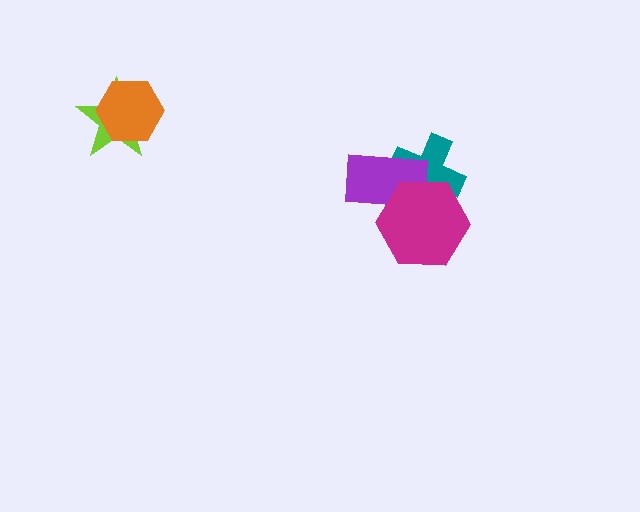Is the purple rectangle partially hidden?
Yes, it is partially covered by another shape.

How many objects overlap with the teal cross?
2 objects overlap with the teal cross.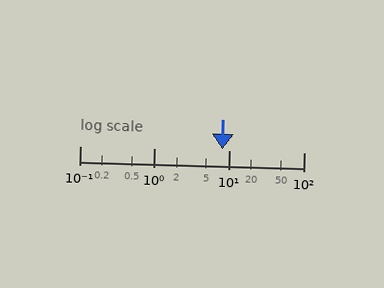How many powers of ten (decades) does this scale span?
The scale spans 3 decades, from 0.1 to 100.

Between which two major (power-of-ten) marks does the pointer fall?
The pointer is between 1 and 10.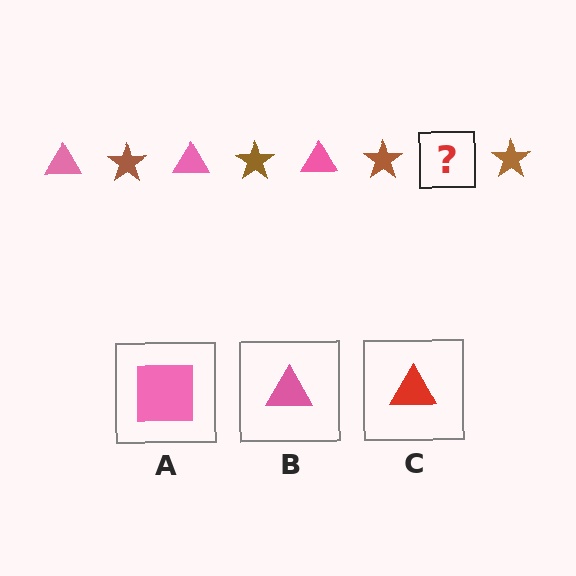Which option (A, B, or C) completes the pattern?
B.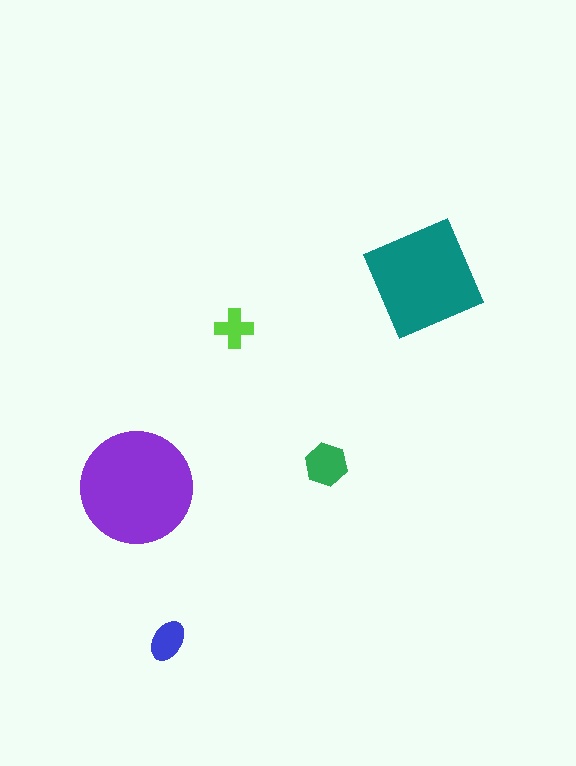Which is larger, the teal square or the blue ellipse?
The teal square.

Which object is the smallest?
The lime cross.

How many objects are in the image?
There are 5 objects in the image.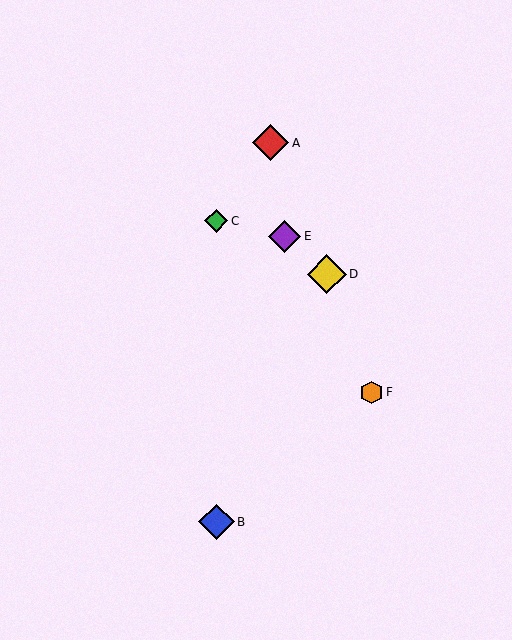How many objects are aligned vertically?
2 objects (B, C) are aligned vertically.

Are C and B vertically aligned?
Yes, both are at x≈216.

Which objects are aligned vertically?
Objects B, C are aligned vertically.